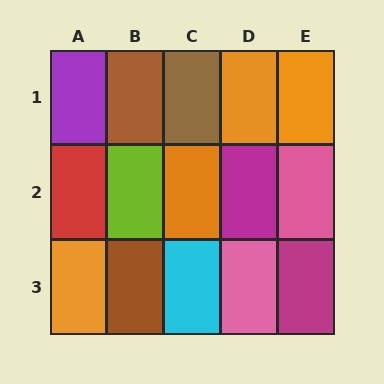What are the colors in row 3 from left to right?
Orange, brown, cyan, pink, magenta.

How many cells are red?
1 cell is red.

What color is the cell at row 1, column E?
Orange.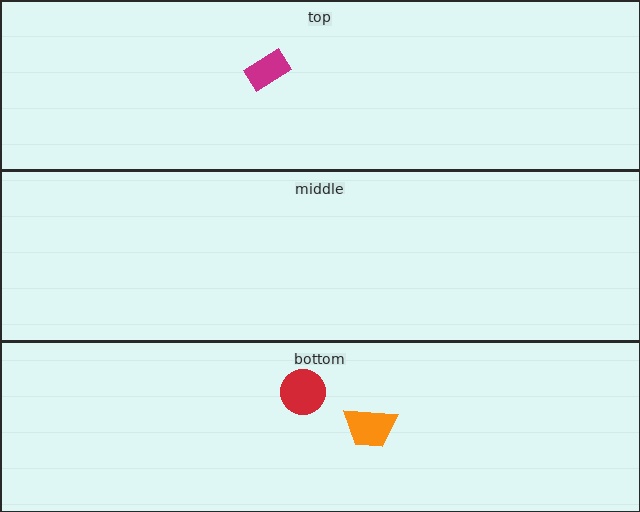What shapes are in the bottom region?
The orange trapezoid, the red circle.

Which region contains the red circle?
The bottom region.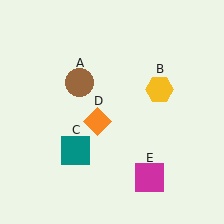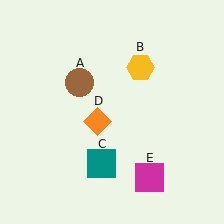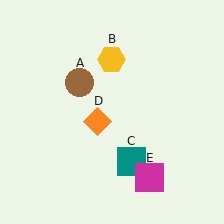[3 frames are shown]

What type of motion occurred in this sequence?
The yellow hexagon (object B), teal square (object C) rotated counterclockwise around the center of the scene.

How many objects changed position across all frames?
2 objects changed position: yellow hexagon (object B), teal square (object C).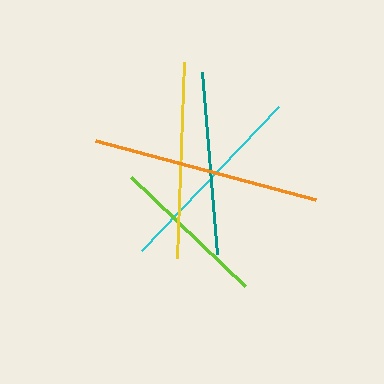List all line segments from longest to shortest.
From longest to shortest: orange, cyan, yellow, teal, lime.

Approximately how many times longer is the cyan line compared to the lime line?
The cyan line is approximately 1.3 times the length of the lime line.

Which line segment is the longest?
The orange line is the longest at approximately 228 pixels.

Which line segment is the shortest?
The lime line is the shortest at approximately 158 pixels.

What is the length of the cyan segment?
The cyan segment is approximately 198 pixels long.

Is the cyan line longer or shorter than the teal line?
The cyan line is longer than the teal line.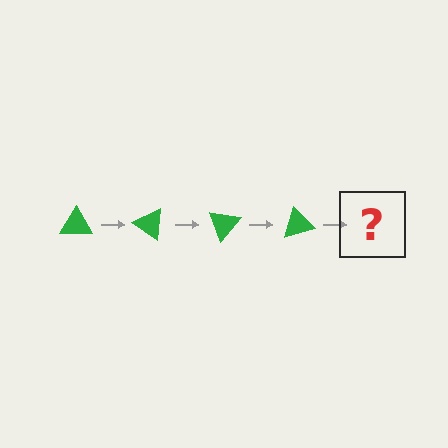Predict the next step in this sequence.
The next step is a green triangle rotated 140 degrees.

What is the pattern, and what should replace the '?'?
The pattern is that the triangle rotates 35 degrees each step. The '?' should be a green triangle rotated 140 degrees.